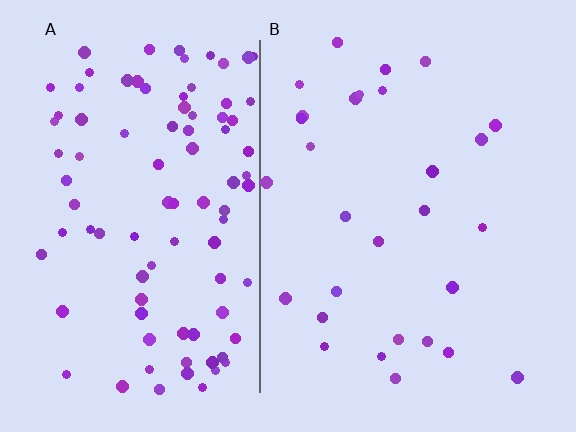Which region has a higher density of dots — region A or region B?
A (the left).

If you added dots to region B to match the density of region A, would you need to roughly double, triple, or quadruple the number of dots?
Approximately triple.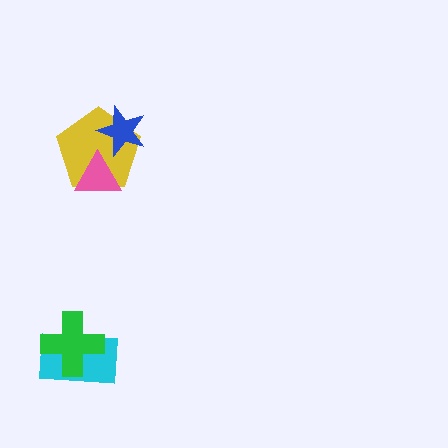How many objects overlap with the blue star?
1 object overlaps with the blue star.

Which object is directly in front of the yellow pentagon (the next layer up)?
The pink triangle is directly in front of the yellow pentagon.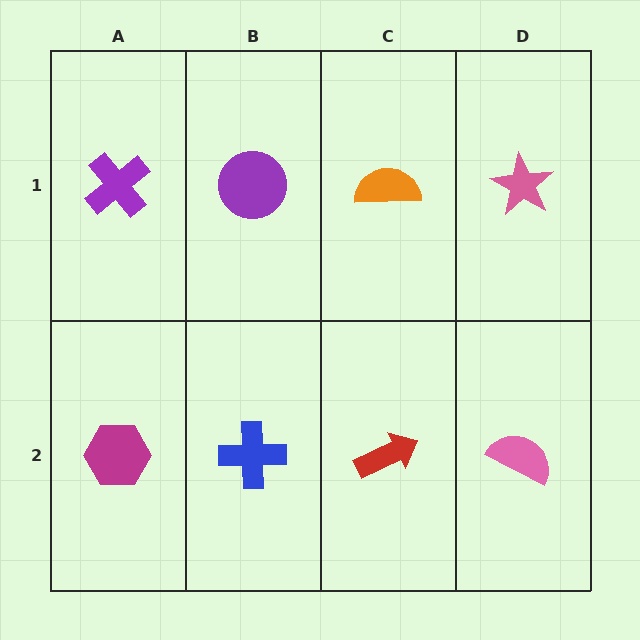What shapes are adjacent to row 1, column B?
A blue cross (row 2, column B), a purple cross (row 1, column A), an orange semicircle (row 1, column C).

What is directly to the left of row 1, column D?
An orange semicircle.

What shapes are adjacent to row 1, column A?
A magenta hexagon (row 2, column A), a purple circle (row 1, column B).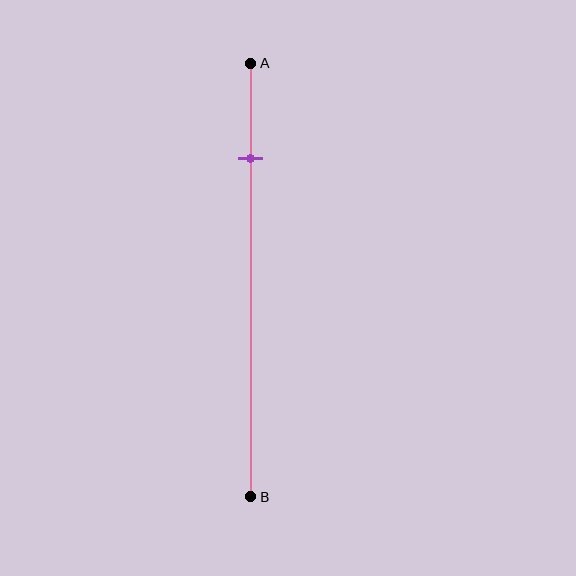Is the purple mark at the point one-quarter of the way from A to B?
Yes, the mark is approximately at the one-quarter point.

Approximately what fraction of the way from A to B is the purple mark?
The purple mark is approximately 20% of the way from A to B.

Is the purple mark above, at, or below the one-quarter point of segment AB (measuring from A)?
The purple mark is approximately at the one-quarter point of segment AB.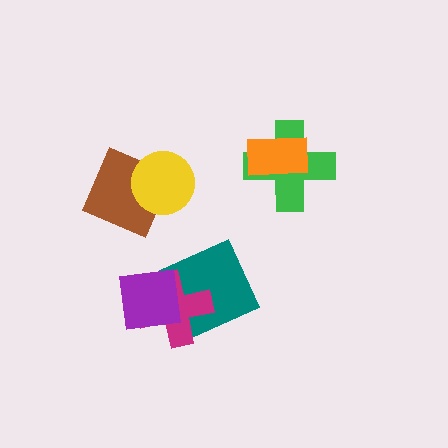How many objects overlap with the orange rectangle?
1 object overlaps with the orange rectangle.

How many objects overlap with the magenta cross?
2 objects overlap with the magenta cross.